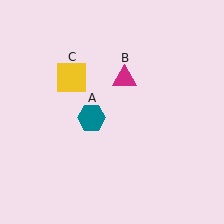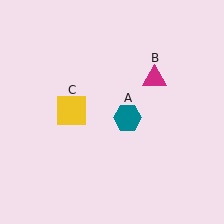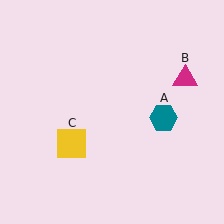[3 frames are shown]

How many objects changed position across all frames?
3 objects changed position: teal hexagon (object A), magenta triangle (object B), yellow square (object C).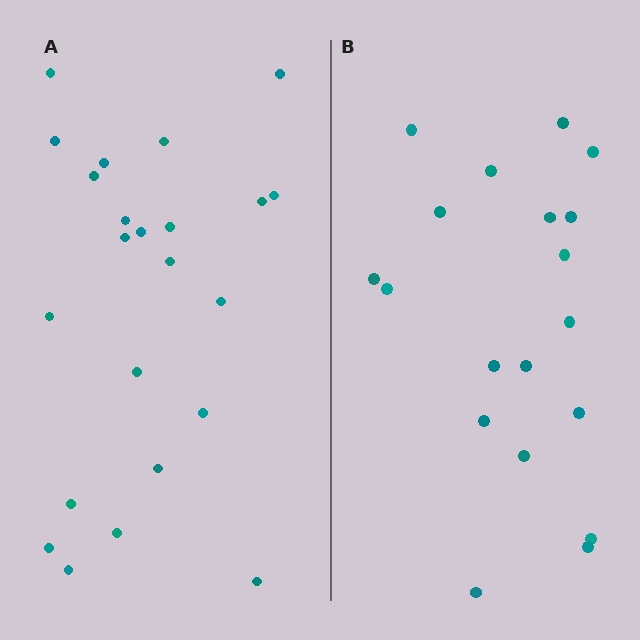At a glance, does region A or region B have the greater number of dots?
Region A (the left region) has more dots.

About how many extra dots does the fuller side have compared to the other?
Region A has about 4 more dots than region B.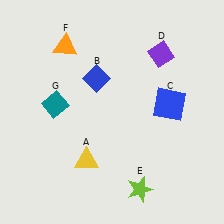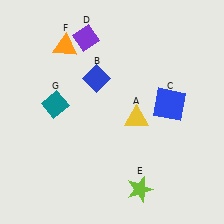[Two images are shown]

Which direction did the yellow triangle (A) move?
The yellow triangle (A) moved right.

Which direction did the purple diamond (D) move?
The purple diamond (D) moved left.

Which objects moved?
The objects that moved are: the yellow triangle (A), the purple diamond (D).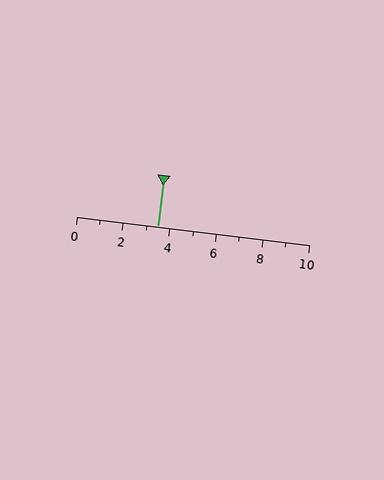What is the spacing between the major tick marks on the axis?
The major ticks are spaced 2 apart.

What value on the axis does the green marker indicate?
The marker indicates approximately 3.5.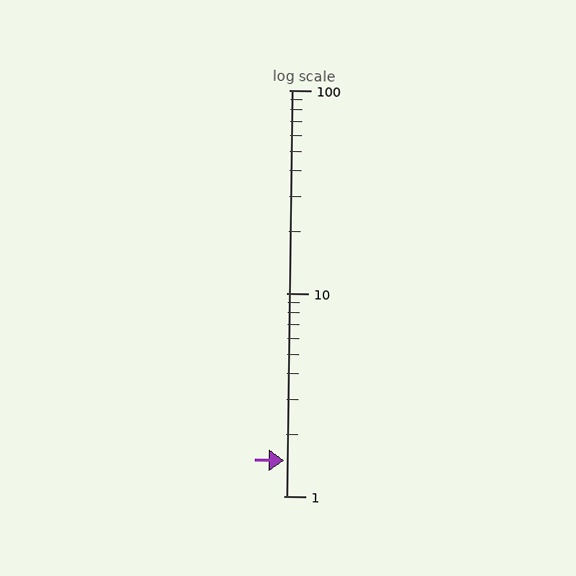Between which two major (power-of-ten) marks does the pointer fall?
The pointer is between 1 and 10.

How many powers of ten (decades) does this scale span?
The scale spans 2 decades, from 1 to 100.